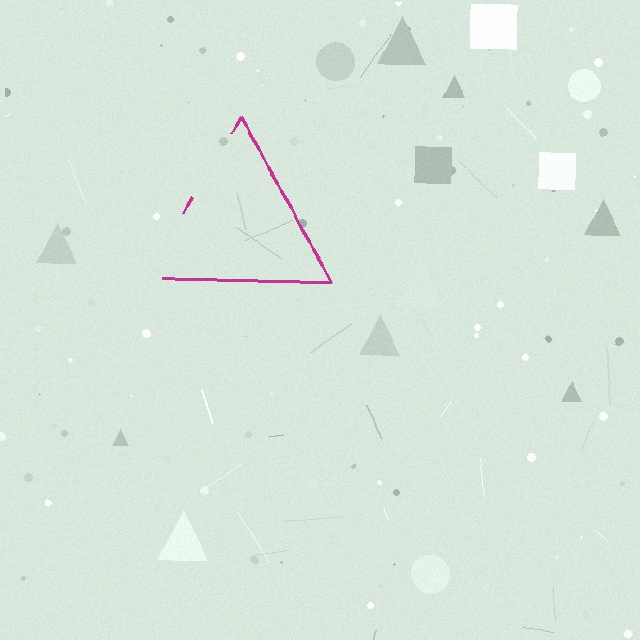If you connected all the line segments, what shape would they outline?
They would outline a triangle.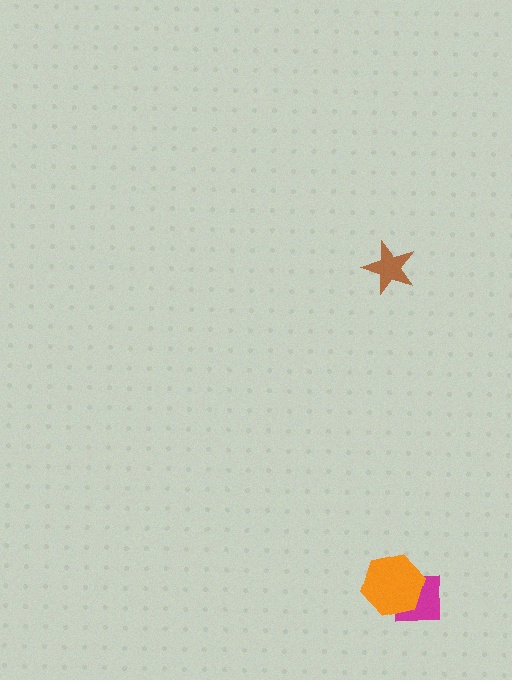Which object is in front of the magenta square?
The orange hexagon is in front of the magenta square.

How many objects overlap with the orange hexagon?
1 object overlaps with the orange hexagon.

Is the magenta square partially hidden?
Yes, it is partially covered by another shape.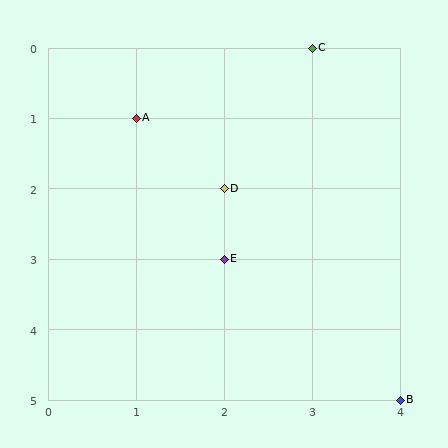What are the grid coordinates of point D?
Point D is at grid coordinates (2, 2).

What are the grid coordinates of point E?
Point E is at grid coordinates (2, 3).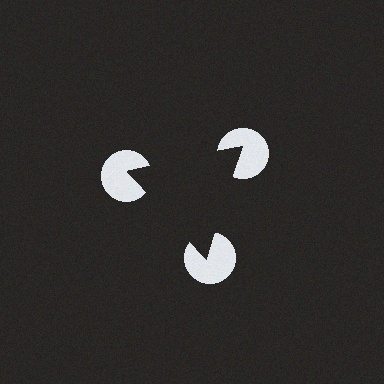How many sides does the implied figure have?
3 sides.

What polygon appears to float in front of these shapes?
An illusory triangle — its edges are inferred from the aligned wedge cuts in the pac-man discs, not physically drawn.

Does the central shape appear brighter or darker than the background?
It typically appears slightly darker than the background, even though no actual brightness change is drawn.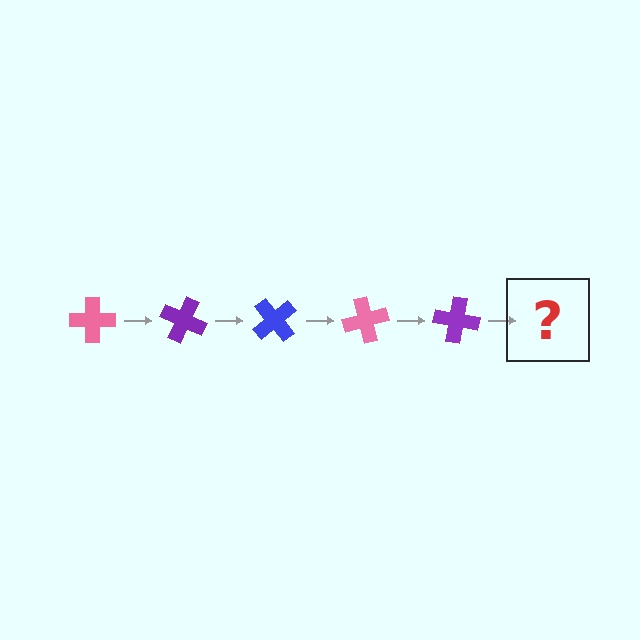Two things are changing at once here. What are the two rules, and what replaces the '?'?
The two rules are that it rotates 25 degrees each step and the color cycles through pink, purple, and blue. The '?' should be a blue cross, rotated 125 degrees from the start.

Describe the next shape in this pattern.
It should be a blue cross, rotated 125 degrees from the start.